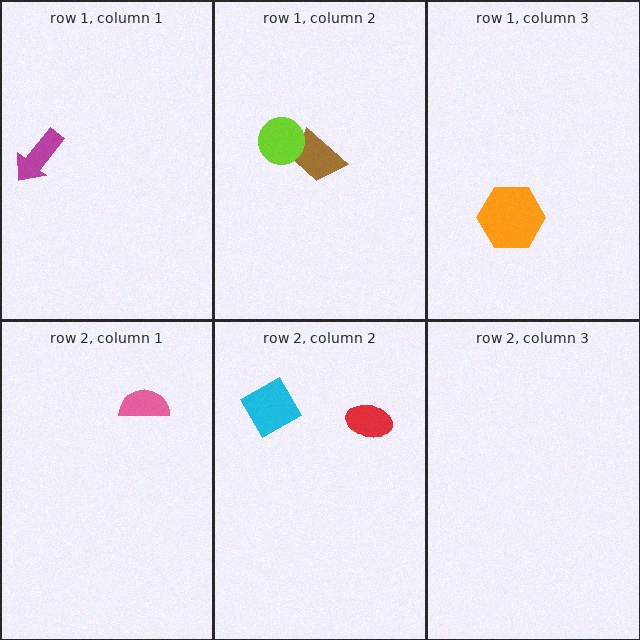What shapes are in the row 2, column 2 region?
The red ellipse, the cyan square.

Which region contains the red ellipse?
The row 2, column 2 region.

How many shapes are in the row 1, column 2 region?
2.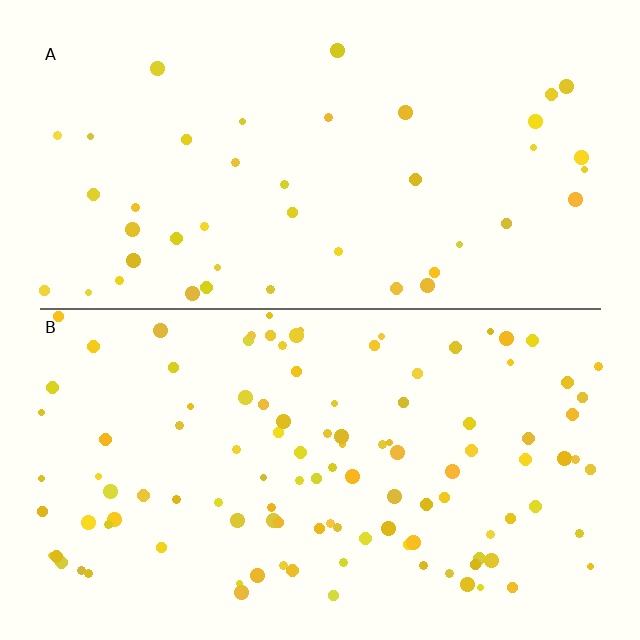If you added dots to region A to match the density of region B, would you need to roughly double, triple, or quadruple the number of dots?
Approximately triple.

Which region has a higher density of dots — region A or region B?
B (the bottom).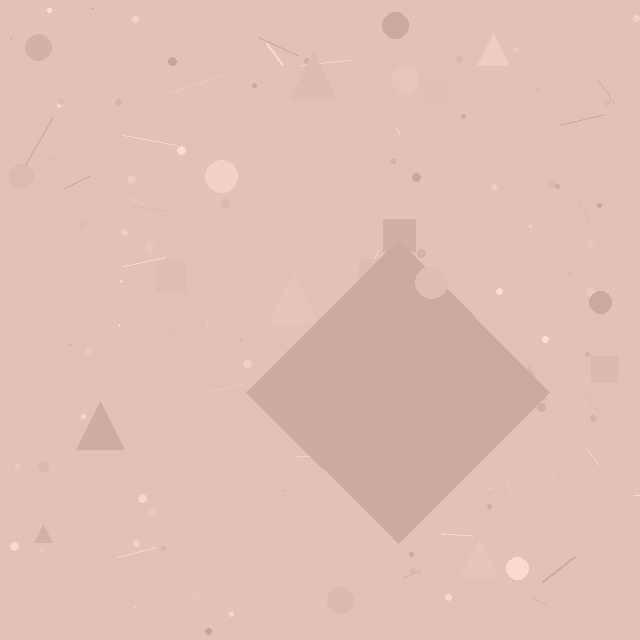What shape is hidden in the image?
A diamond is hidden in the image.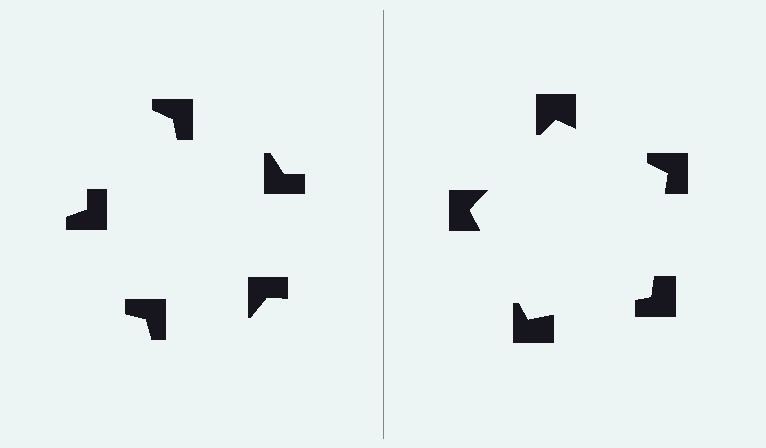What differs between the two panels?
The notched squares are positioned identically on both sides; only the wedge orientations differ. On the right they align to a pentagon; on the left they are misaligned.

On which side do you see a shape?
An illusory pentagon appears on the right side. On the left side the wedge cuts are rotated, so no coherent shape forms.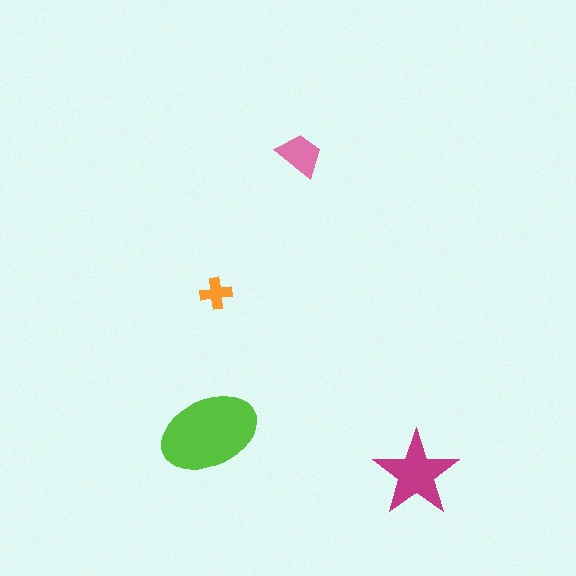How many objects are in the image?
There are 4 objects in the image.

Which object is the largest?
The lime ellipse.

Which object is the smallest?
The orange cross.